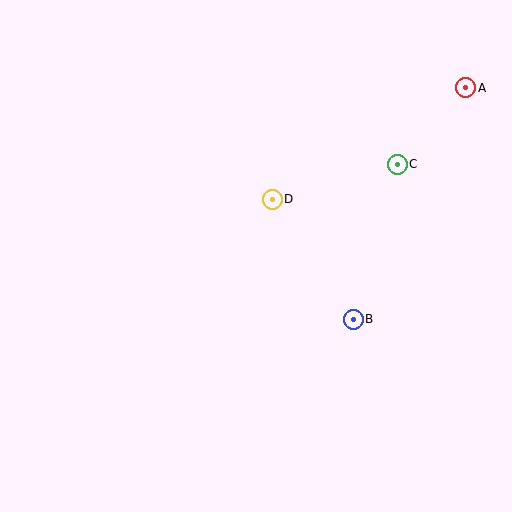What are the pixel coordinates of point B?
Point B is at (353, 319).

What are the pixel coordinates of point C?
Point C is at (397, 164).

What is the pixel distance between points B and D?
The distance between B and D is 145 pixels.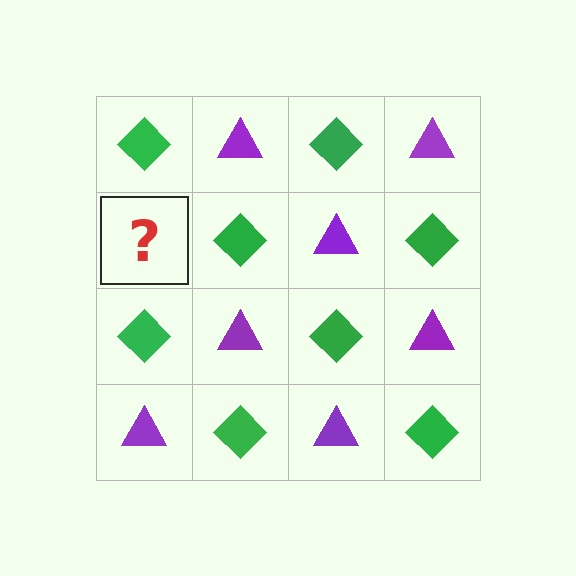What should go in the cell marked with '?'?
The missing cell should contain a purple triangle.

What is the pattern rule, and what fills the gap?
The rule is that it alternates green diamond and purple triangle in a checkerboard pattern. The gap should be filled with a purple triangle.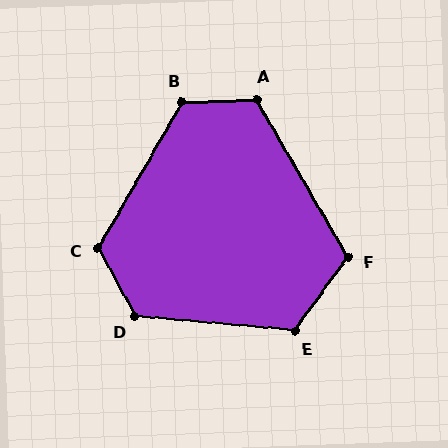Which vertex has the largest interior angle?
D, at approximately 124 degrees.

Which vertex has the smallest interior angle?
F, at approximately 114 degrees.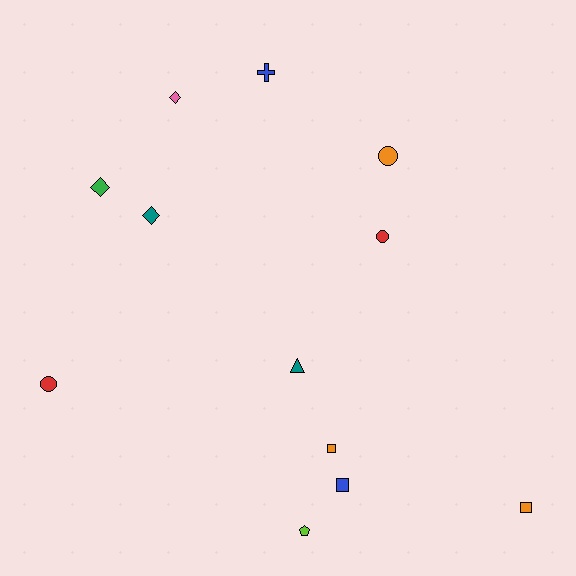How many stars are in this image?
There are no stars.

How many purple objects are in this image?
There are no purple objects.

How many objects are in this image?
There are 12 objects.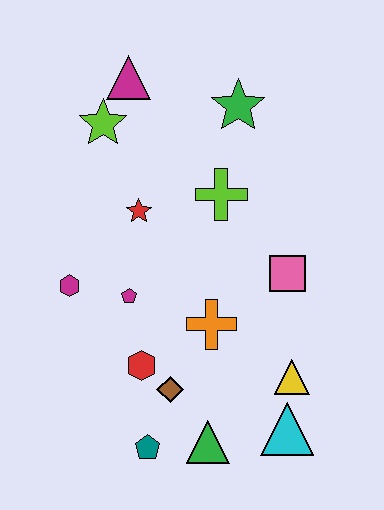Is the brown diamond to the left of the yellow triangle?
Yes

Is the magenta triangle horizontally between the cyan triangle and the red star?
No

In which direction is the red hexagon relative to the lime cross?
The red hexagon is below the lime cross.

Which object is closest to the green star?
The lime cross is closest to the green star.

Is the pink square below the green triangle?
No